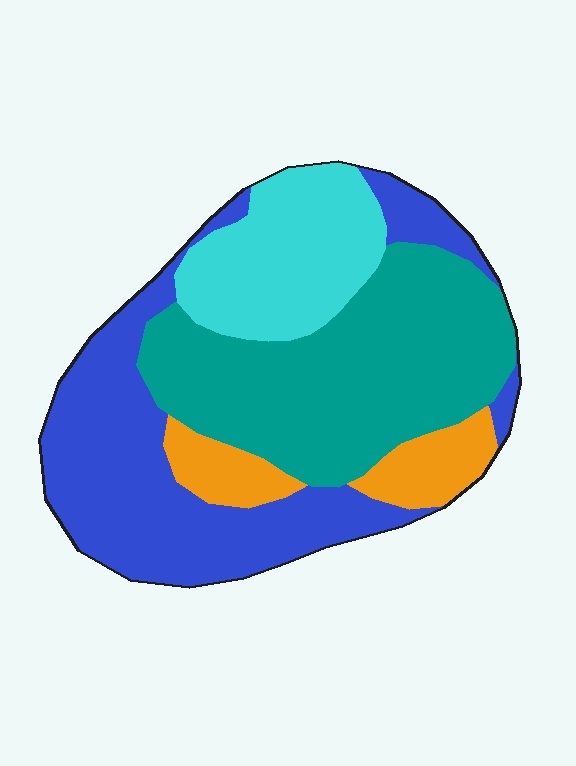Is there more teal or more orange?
Teal.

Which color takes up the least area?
Orange, at roughly 10%.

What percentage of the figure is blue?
Blue takes up between a third and a half of the figure.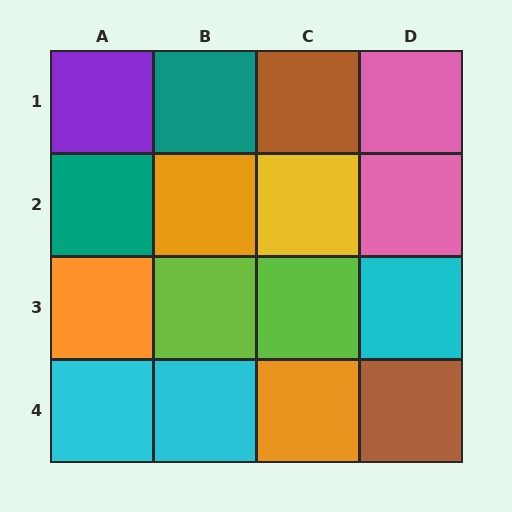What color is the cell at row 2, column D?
Pink.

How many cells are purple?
1 cell is purple.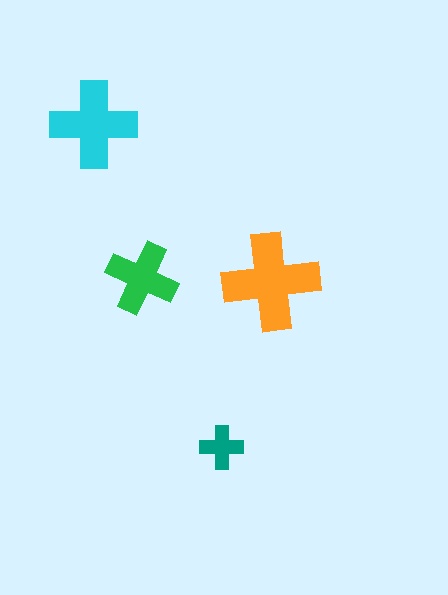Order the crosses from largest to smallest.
the orange one, the cyan one, the green one, the teal one.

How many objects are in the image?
There are 4 objects in the image.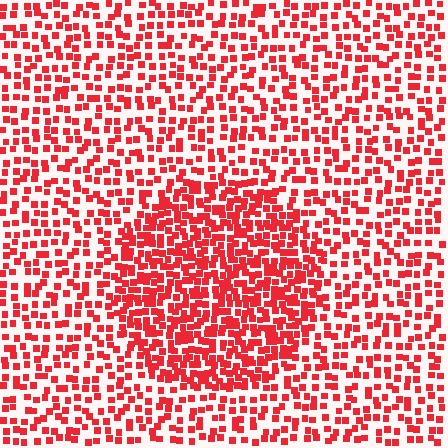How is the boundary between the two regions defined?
The boundary is defined by a change in element density (approximately 1.9x ratio). All elements are the same color, size, and shape.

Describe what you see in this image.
The image contains small red elements arranged at two different densities. A circle-shaped region is visible where the elements are more densely packed than the surrounding area.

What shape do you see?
I see a circle.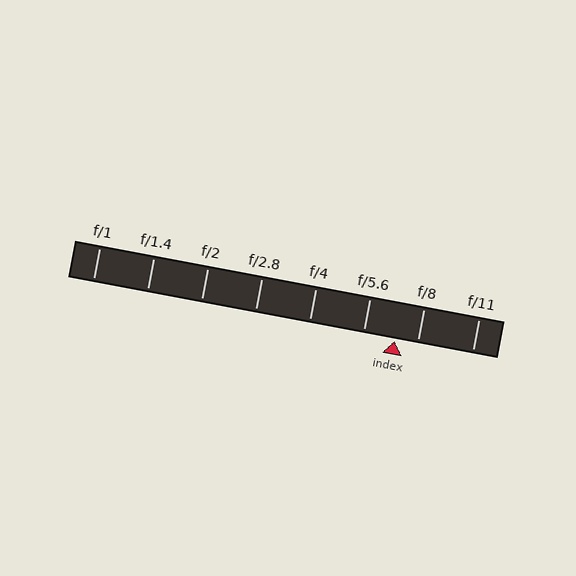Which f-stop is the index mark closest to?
The index mark is closest to f/8.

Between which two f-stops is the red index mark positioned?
The index mark is between f/5.6 and f/8.